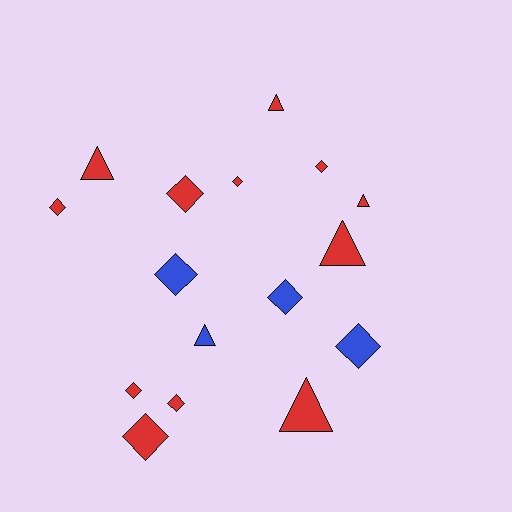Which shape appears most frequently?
Diamond, with 10 objects.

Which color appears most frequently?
Red, with 12 objects.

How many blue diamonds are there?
There are 3 blue diamonds.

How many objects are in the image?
There are 16 objects.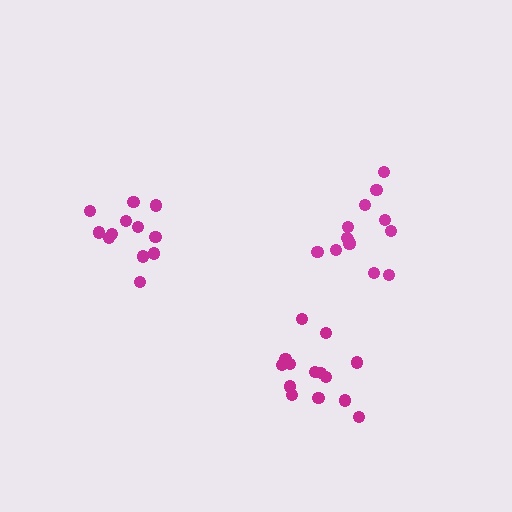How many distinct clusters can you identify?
There are 3 distinct clusters.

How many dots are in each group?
Group 1: 13 dots, Group 2: 14 dots, Group 3: 14 dots (41 total).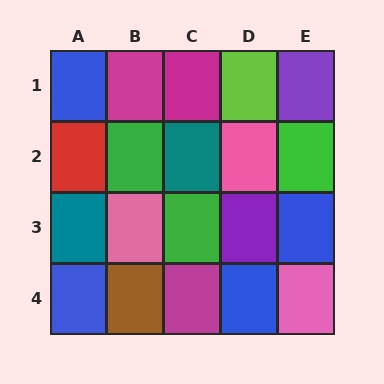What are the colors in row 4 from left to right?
Blue, brown, magenta, blue, pink.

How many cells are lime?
1 cell is lime.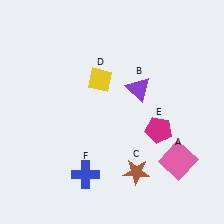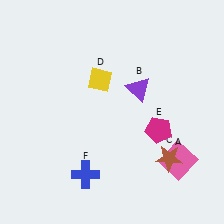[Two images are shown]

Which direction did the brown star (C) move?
The brown star (C) moved right.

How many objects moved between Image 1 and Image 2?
1 object moved between the two images.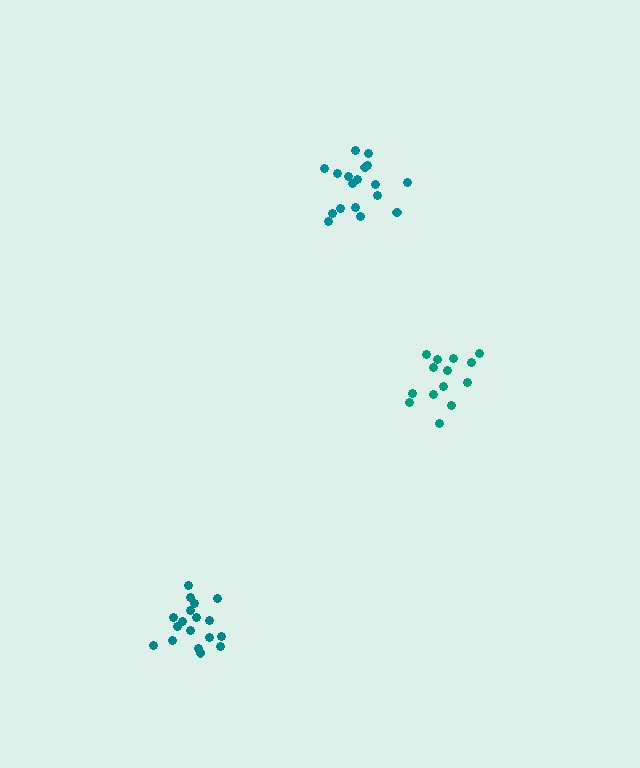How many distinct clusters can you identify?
There are 3 distinct clusters.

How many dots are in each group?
Group 1: 18 dots, Group 2: 18 dots, Group 3: 14 dots (50 total).